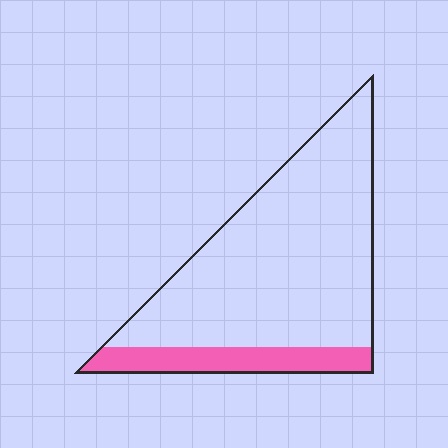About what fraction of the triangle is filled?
About one sixth (1/6).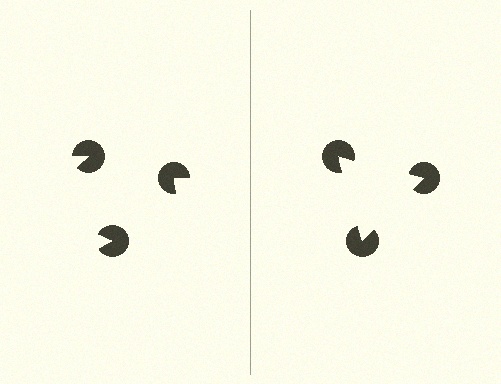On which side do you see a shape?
An illusory triangle appears on the right side. On the left side the wedge cuts are rotated, so no coherent shape forms.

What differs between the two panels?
The pac-man discs are positioned identically on both sides; only the wedge orientations differ. On the right they align to a triangle; on the left they are misaligned.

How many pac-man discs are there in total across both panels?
6 — 3 on each side.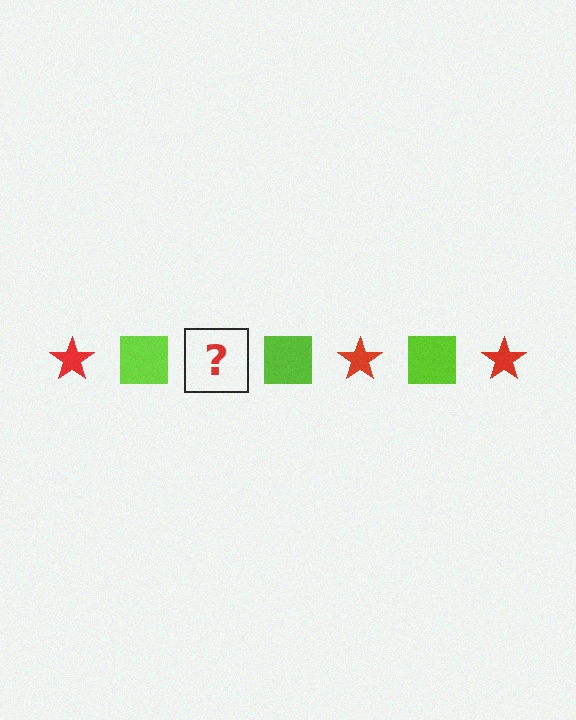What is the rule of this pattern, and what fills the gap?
The rule is that the pattern alternates between red star and lime square. The gap should be filled with a red star.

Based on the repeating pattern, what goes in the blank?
The blank should be a red star.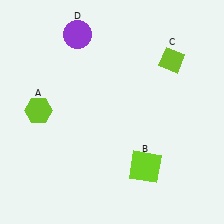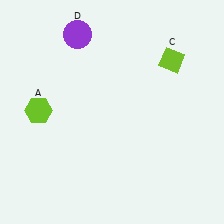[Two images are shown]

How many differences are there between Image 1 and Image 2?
There is 1 difference between the two images.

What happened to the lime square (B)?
The lime square (B) was removed in Image 2. It was in the bottom-right area of Image 1.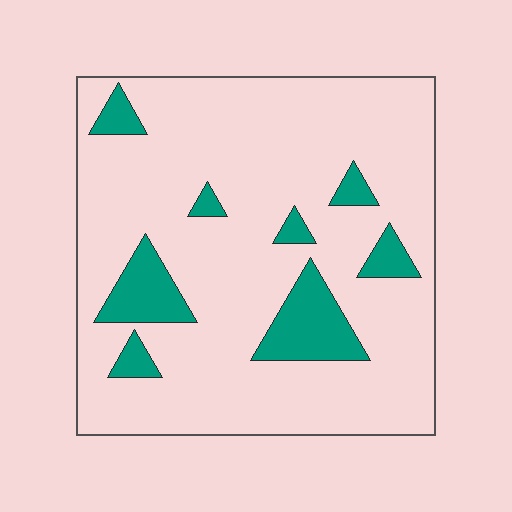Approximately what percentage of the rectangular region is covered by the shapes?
Approximately 15%.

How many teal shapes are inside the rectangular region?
8.